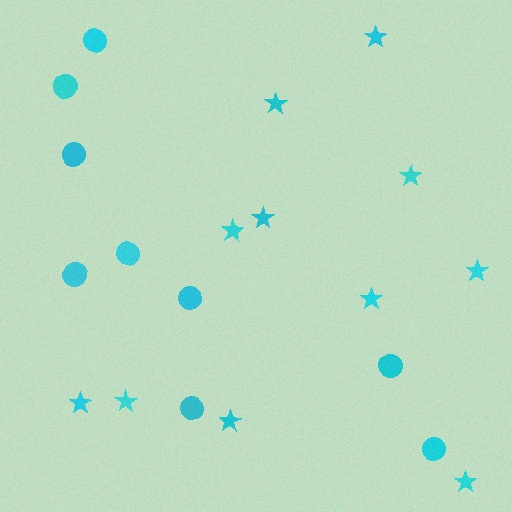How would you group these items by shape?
There are 2 groups: one group of circles (9) and one group of stars (11).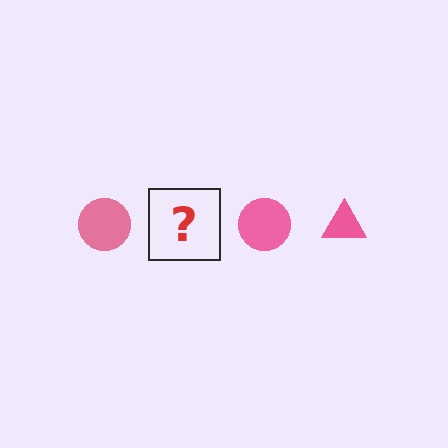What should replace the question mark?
The question mark should be replaced with a pink triangle.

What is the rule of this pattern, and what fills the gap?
The rule is that the pattern cycles through circle, triangle shapes in pink. The gap should be filled with a pink triangle.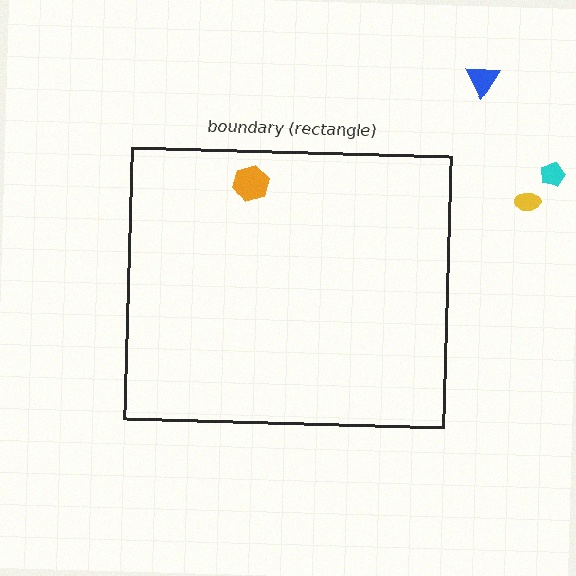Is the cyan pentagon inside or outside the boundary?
Outside.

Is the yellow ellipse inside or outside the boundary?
Outside.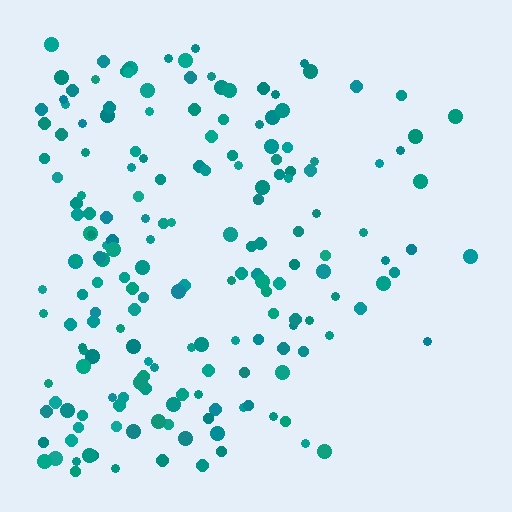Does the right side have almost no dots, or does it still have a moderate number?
Still a moderate number, just noticeably fewer than the left.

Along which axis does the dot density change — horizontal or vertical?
Horizontal.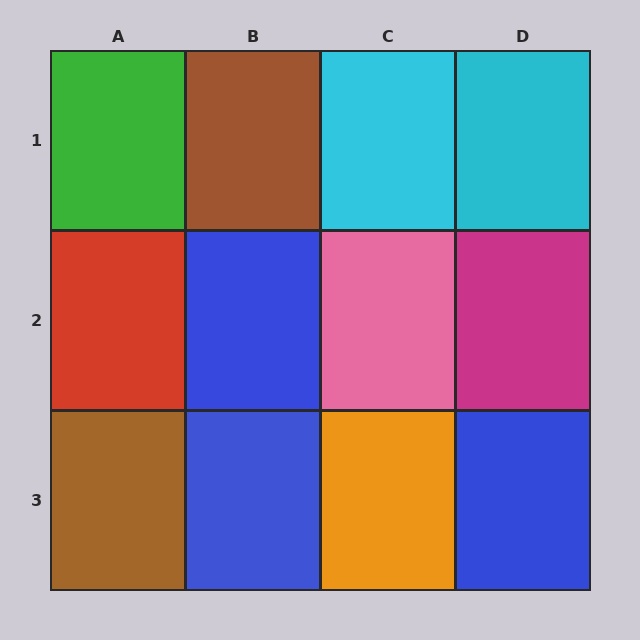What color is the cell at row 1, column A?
Green.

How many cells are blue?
3 cells are blue.